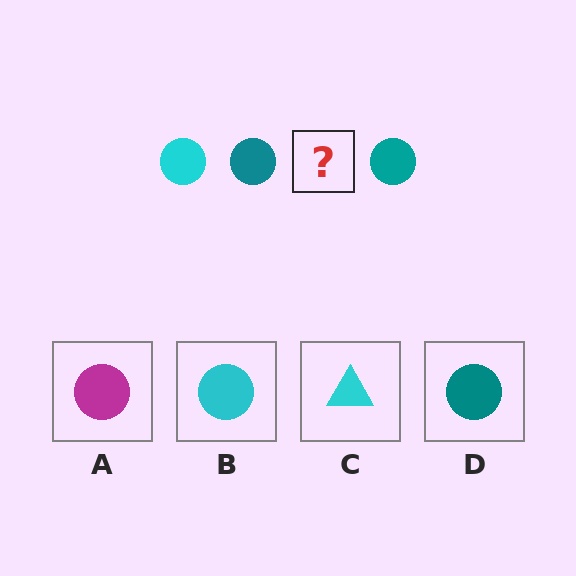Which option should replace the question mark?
Option B.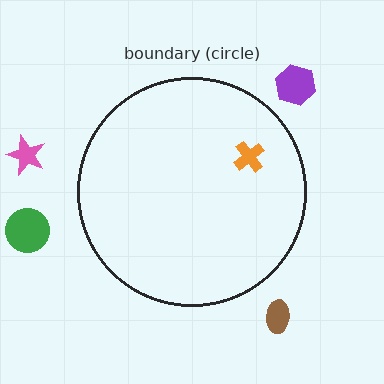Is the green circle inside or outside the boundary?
Outside.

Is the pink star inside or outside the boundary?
Outside.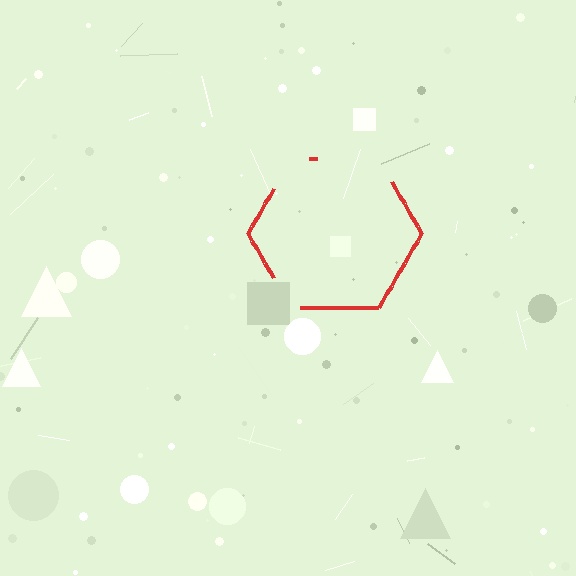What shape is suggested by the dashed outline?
The dashed outline suggests a hexagon.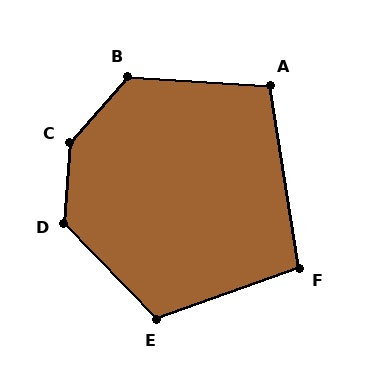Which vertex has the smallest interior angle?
F, at approximately 100 degrees.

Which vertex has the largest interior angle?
C, at approximately 143 degrees.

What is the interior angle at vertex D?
Approximately 132 degrees (obtuse).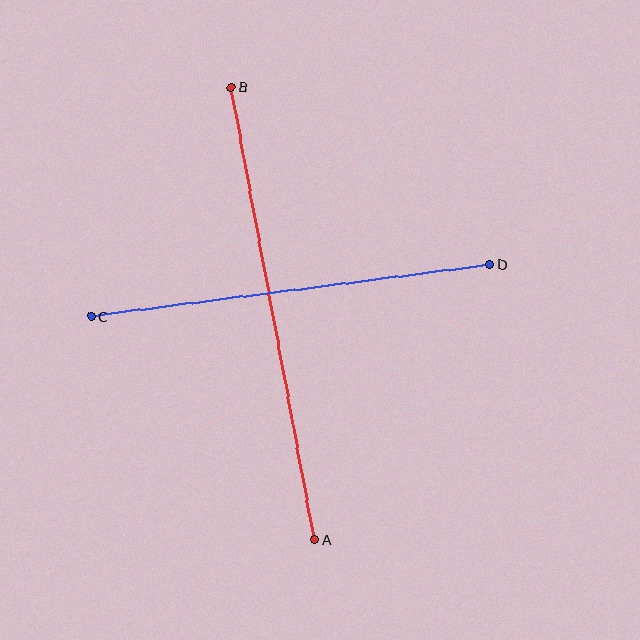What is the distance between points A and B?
The distance is approximately 460 pixels.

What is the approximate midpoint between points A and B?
The midpoint is at approximately (273, 314) pixels.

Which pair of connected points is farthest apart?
Points A and B are farthest apart.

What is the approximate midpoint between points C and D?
The midpoint is at approximately (291, 290) pixels.